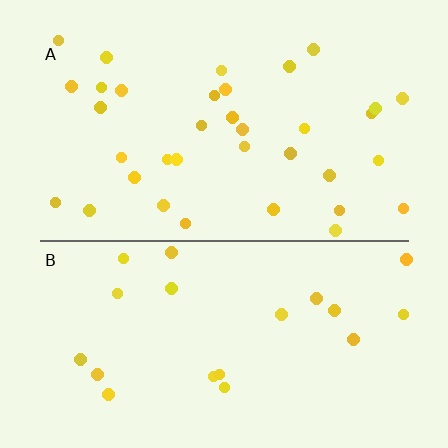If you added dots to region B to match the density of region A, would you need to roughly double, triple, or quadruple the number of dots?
Approximately double.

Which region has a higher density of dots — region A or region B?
A (the top).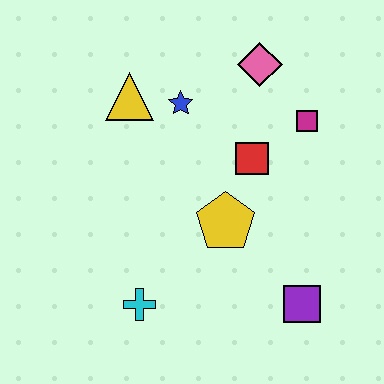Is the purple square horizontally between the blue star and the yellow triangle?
No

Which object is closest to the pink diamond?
The magenta square is closest to the pink diamond.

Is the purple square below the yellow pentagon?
Yes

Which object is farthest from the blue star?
The purple square is farthest from the blue star.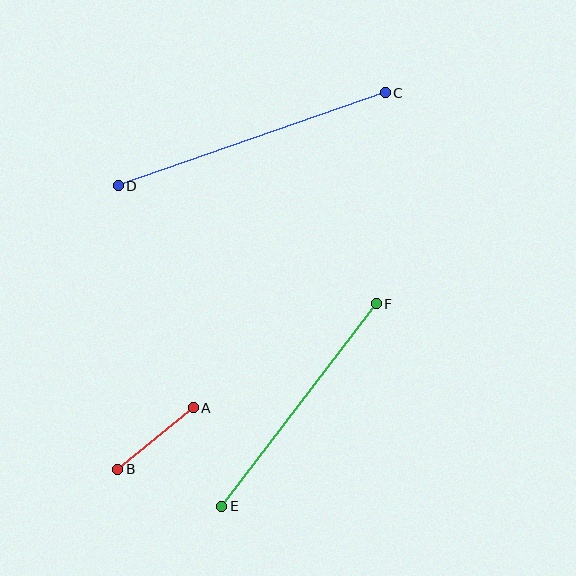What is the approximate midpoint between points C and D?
The midpoint is at approximately (252, 139) pixels.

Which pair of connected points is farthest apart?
Points C and D are farthest apart.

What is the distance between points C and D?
The distance is approximately 283 pixels.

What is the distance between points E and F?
The distance is approximately 255 pixels.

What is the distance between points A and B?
The distance is approximately 97 pixels.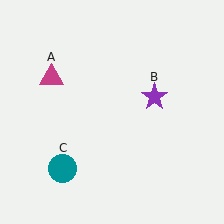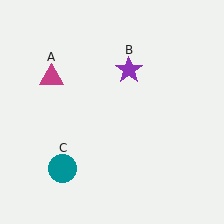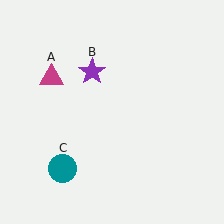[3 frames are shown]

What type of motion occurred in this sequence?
The purple star (object B) rotated counterclockwise around the center of the scene.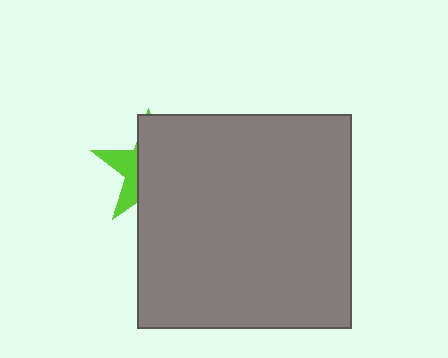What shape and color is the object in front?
The object in front is a gray square.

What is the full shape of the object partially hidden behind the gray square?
The partially hidden object is a lime star.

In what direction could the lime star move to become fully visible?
The lime star could move left. That would shift it out from behind the gray square entirely.